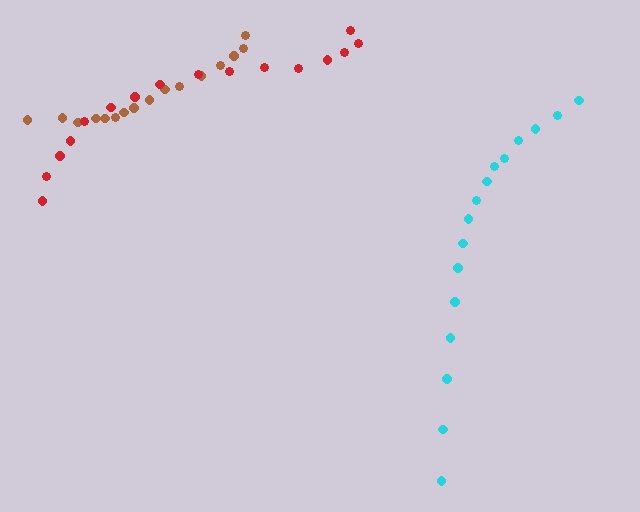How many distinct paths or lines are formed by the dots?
There are 3 distinct paths.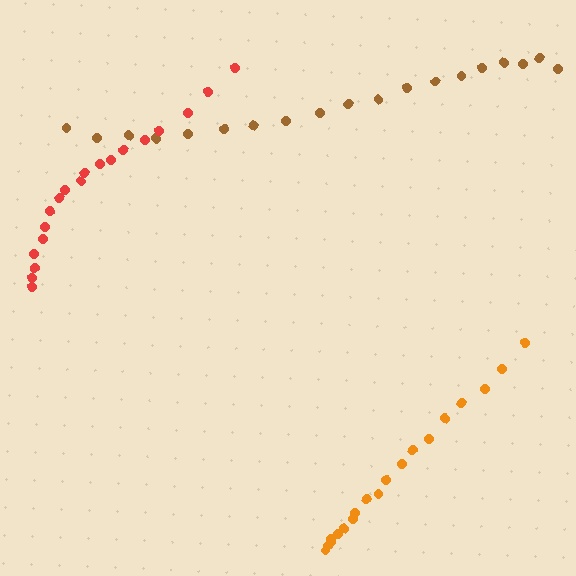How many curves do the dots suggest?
There are 3 distinct paths.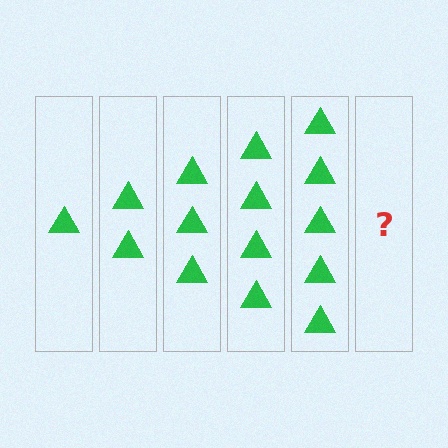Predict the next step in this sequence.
The next step is 6 triangles.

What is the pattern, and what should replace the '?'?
The pattern is that each step adds one more triangle. The '?' should be 6 triangles.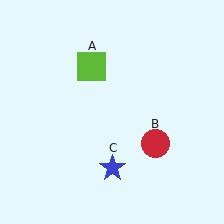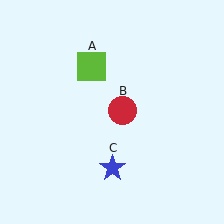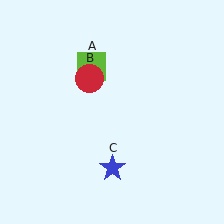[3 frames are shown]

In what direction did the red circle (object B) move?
The red circle (object B) moved up and to the left.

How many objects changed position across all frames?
1 object changed position: red circle (object B).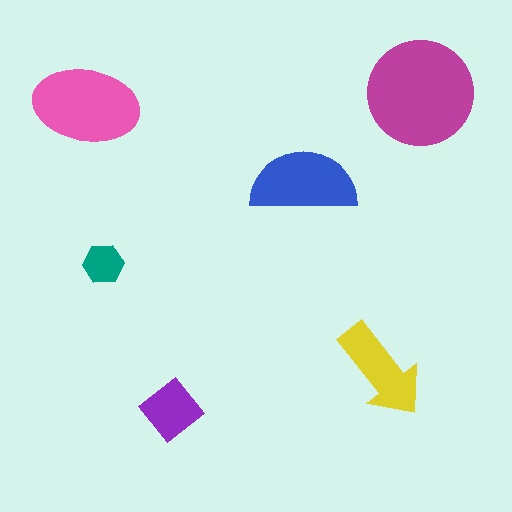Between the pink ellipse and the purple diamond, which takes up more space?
The pink ellipse.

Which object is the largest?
The magenta circle.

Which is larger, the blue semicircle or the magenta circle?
The magenta circle.